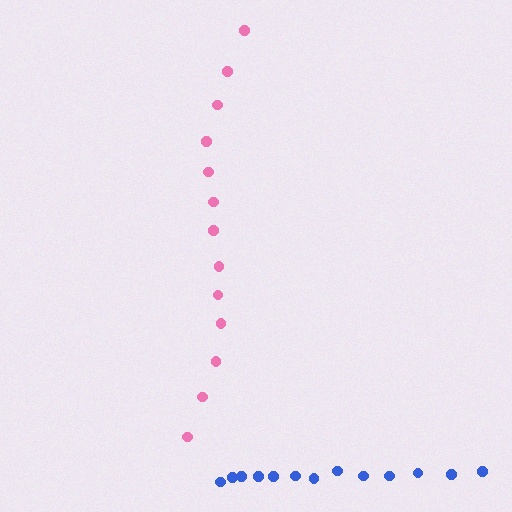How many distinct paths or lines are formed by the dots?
There are 2 distinct paths.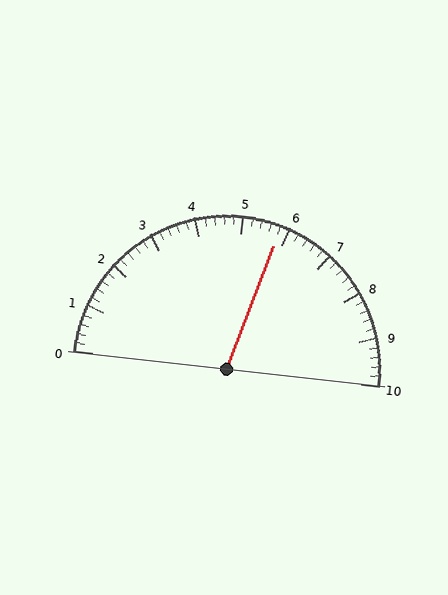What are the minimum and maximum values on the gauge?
The gauge ranges from 0 to 10.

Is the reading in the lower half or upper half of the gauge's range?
The reading is in the upper half of the range (0 to 10).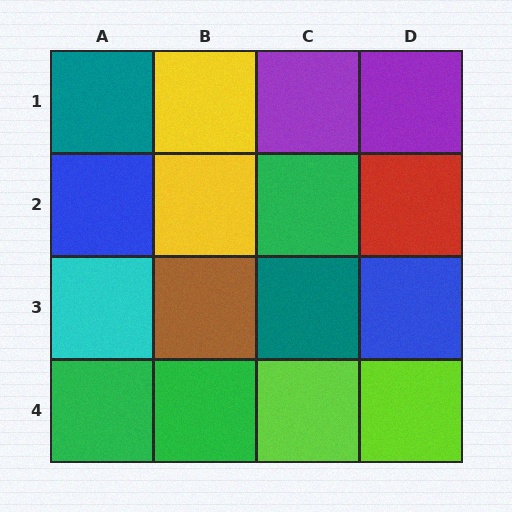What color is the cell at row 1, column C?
Purple.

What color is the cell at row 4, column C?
Lime.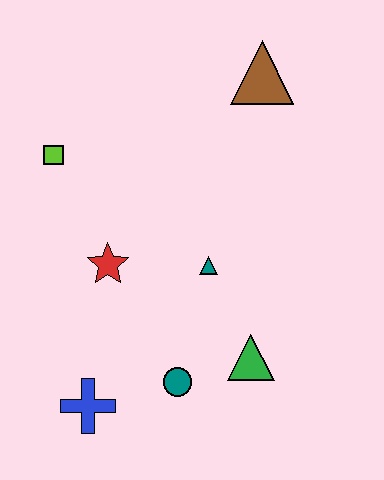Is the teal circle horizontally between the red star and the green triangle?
Yes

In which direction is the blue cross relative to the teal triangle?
The blue cross is below the teal triangle.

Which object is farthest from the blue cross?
The brown triangle is farthest from the blue cross.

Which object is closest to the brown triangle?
The teal triangle is closest to the brown triangle.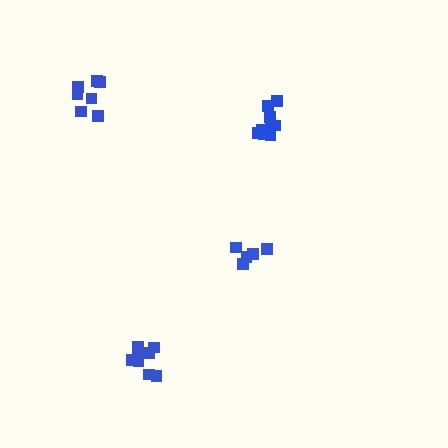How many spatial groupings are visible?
There are 4 spatial groupings.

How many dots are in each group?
Group 1: 9 dots, Group 2: 5 dots, Group 3: 10 dots, Group 4: 8 dots (32 total).